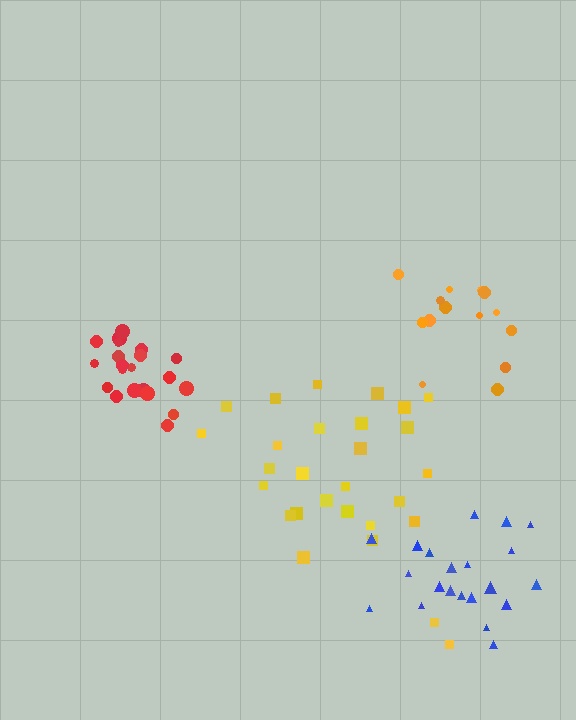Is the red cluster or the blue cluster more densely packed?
Red.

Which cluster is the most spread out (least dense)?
Yellow.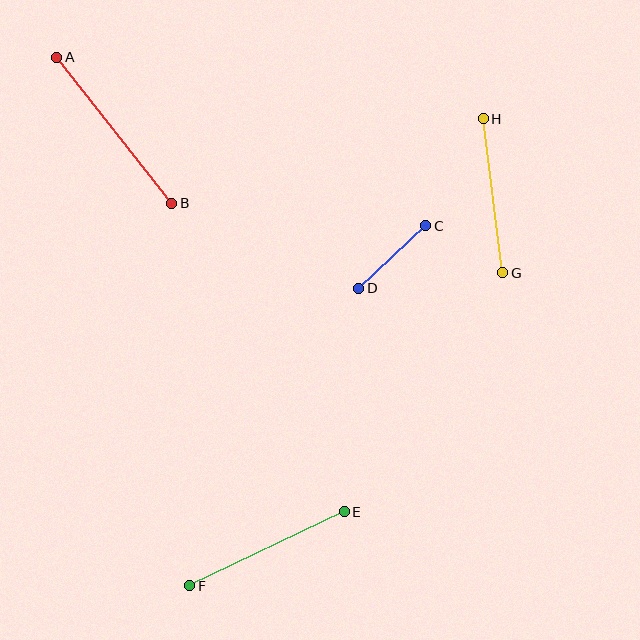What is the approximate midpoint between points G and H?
The midpoint is at approximately (493, 196) pixels.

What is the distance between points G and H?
The distance is approximately 155 pixels.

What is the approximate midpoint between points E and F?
The midpoint is at approximately (267, 549) pixels.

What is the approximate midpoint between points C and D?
The midpoint is at approximately (392, 257) pixels.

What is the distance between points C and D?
The distance is approximately 92 pixels.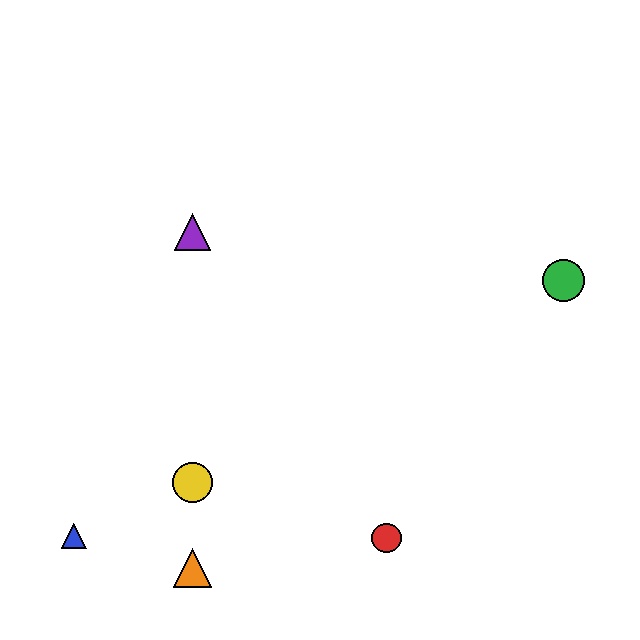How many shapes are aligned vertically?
3 shapes (the yellow circle, the purple triangle, the orange triangle) are aligned vertically.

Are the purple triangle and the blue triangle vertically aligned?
No, the purple triangle is at x≈192 and the blue triangle is at x≈74.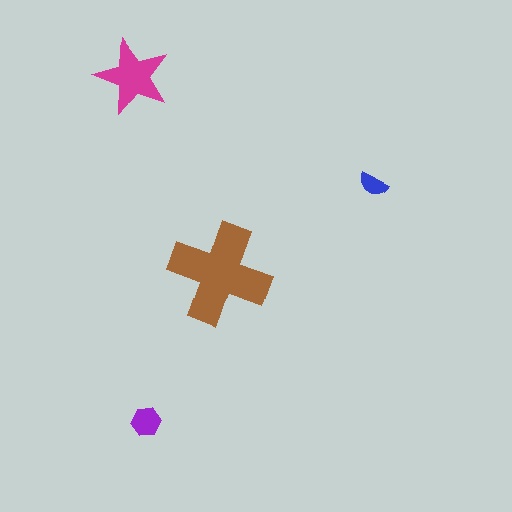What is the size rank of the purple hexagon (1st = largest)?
3rd.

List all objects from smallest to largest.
The blue semicircle, the purple hexagon, the magenta star, the brown cross.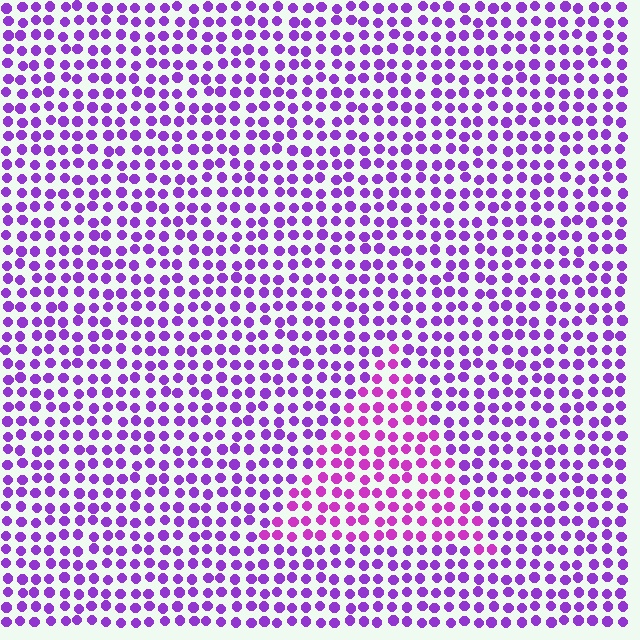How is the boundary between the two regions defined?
The boundary is defined purely by a slight shift in hue (about 28 degrees). Spacing, size, and orientation are identical on both sides.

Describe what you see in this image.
The image is filled with small purple elements in a uniform arrangement. A triangle-shaped region is visible where the elements are tinted to a slightly different hue, forming a subtle color boundary.